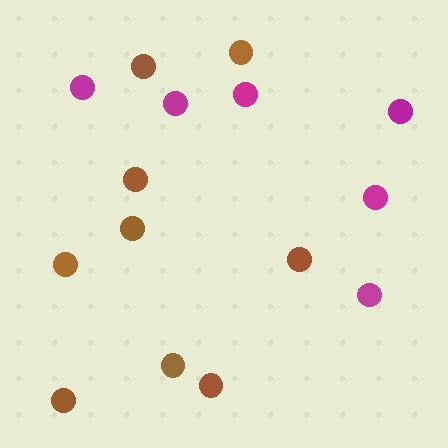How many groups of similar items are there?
There are 2 groups: one group of brown circles (9) and one group of magenta circles (6).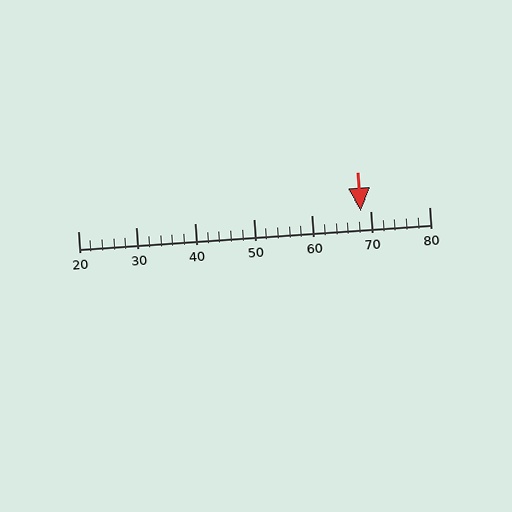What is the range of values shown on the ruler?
The ruler shows values from 20 to 80.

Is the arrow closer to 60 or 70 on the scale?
The arrow is closer to 70.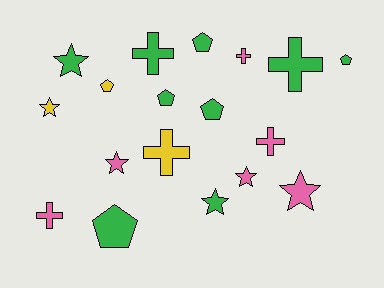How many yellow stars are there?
There is 1 yellow star.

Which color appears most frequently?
Green, with 9 objects.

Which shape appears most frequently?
Cross, with 6 objects.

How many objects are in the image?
There are 18 objects.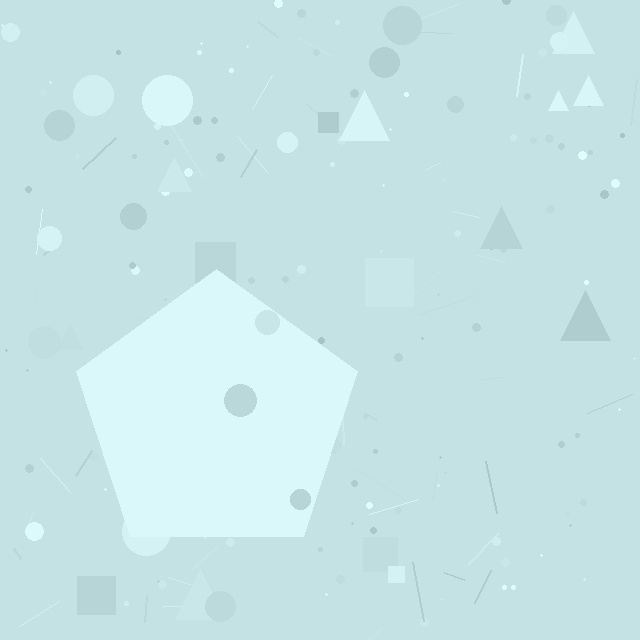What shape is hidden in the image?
A pentagon is hidden in the image.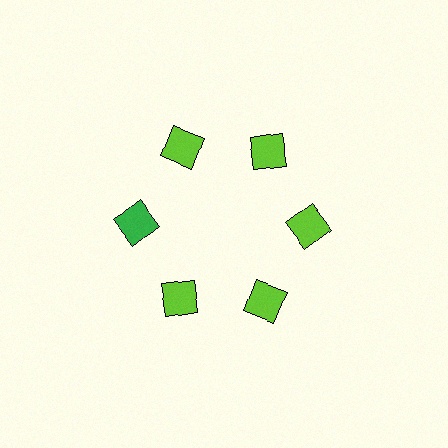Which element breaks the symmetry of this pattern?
The green diamond at roughly the 9 o'clock position breaks the symmetry. All other shapes are lime diamonds.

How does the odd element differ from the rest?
It has a different color: green instead of lime.